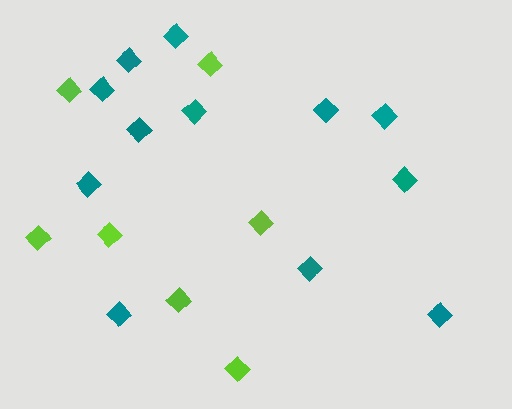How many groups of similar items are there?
There are 2 groups: one group of teal diamonds (12) and one group of lime diamonds (7).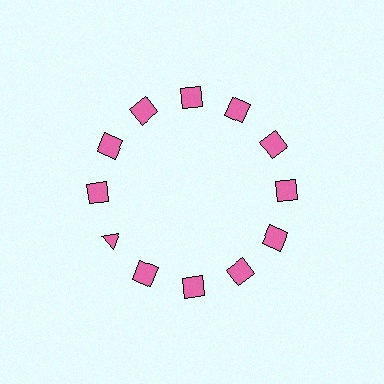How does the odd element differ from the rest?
It has a different shape: triangle instead of square.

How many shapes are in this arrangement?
There are 12 shapes arranged in a ring pattern.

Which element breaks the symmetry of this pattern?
The pink triangle at roughly the 8 o'clock position breaks the symmetry. All other shapes are pink squares.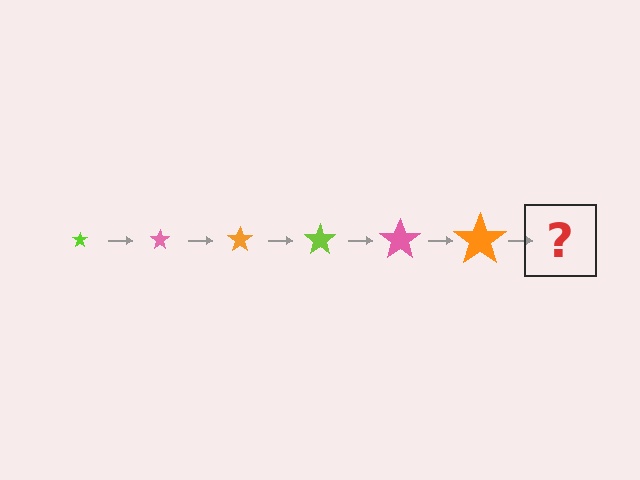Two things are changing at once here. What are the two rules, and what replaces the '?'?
The two rules are that the star grows larger each step and the color cycles through lime, pink, and orange. The '?' should be a lime star, larger than the previous one.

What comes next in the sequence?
The next element should be a lime star, larger than the previous one.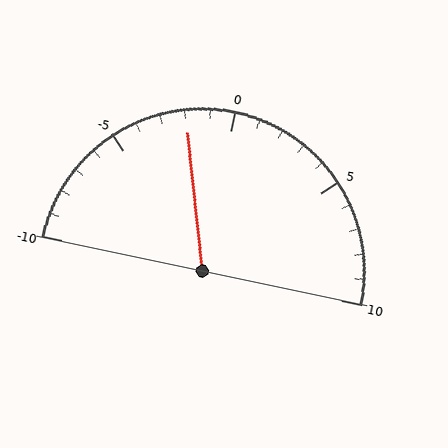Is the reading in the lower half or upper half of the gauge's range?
The reading is in the lower half of the range (-10 to 10).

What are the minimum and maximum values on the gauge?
The gauge ranges from -10 to 10.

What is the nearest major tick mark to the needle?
The nearest major tick mark is 0.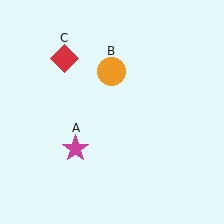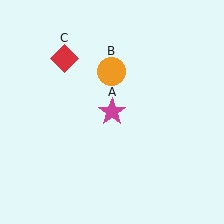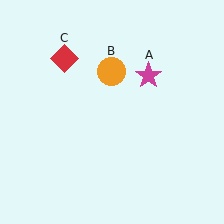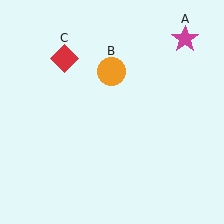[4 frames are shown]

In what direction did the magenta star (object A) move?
The magenta star (object A) moved up and to the right.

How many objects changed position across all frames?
1 object changed position: magenta star (object A).